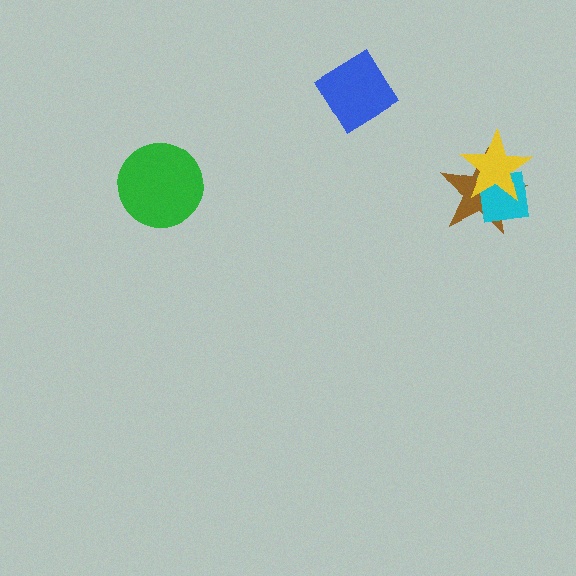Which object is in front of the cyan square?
The yellow star is in front of the cyan square.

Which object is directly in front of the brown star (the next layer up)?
The cyan square is directly in front of the brown star.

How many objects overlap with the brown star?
2 objects overlap with the brown star.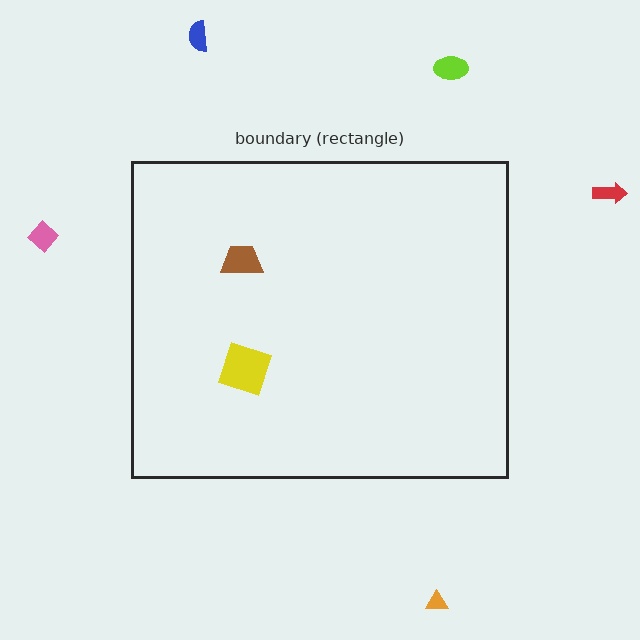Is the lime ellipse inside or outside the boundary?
Outside.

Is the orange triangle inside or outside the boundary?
Outside.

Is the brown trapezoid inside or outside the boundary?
Inside.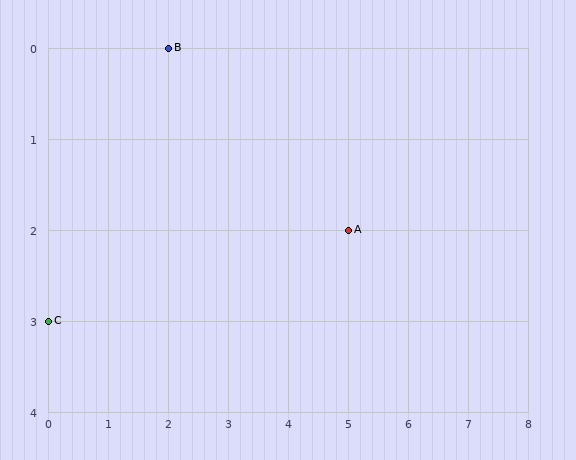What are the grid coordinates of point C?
Point C is at grid coordinates (0, 3).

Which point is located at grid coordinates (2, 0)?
Point B is at (2, 0).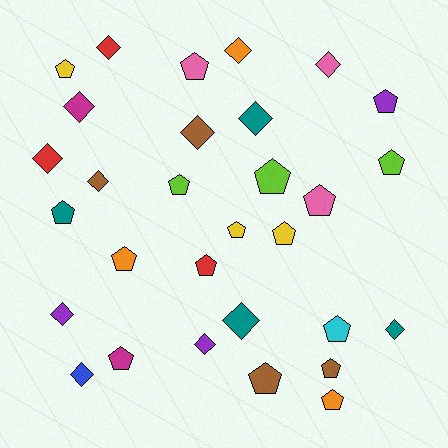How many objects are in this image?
There are 30 objects.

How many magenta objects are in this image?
There are 2 magenta objects.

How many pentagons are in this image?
There are 17 pentagons.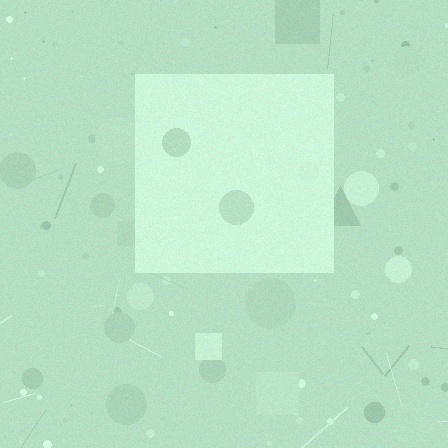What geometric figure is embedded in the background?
A square is embedded in the background.